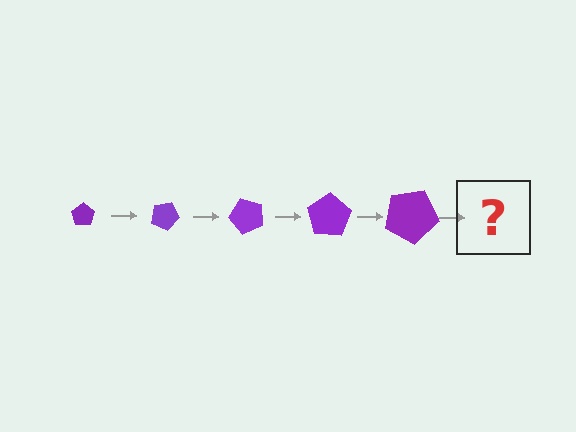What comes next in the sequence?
The next element should be a pentagon, larger than the previous one and rotated 125 degrees from the start.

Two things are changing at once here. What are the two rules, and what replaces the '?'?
The two rules are that the pentagon grows larger each step and it rotates 25 degrees each step. The '?' should be a pentagon, larger than the previous one and rotated 125 degrees from the start.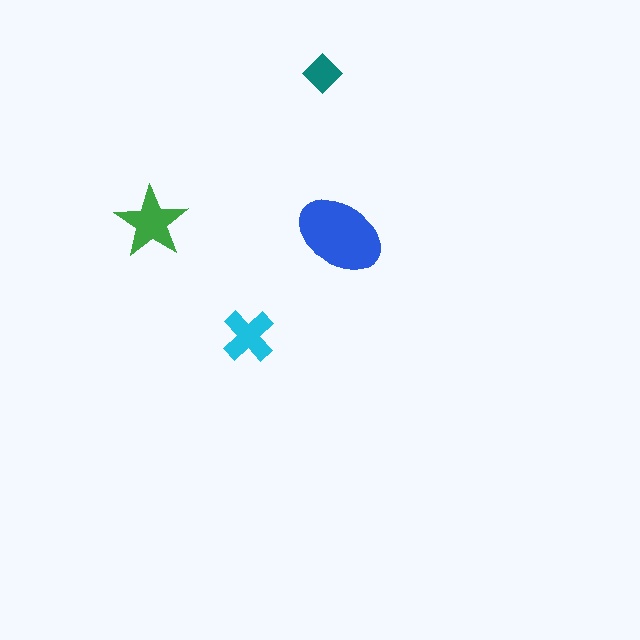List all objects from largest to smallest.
The blue ellipse, the green star, the cyan cross, the teal diamond.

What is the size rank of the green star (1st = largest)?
2nd.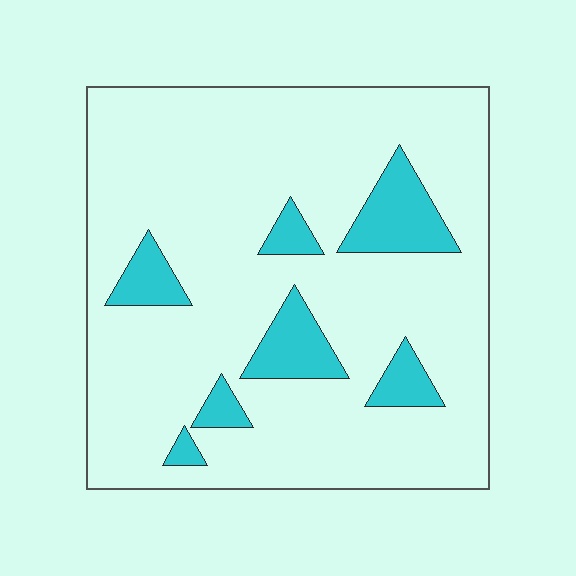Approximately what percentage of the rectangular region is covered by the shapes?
Approximately 15%.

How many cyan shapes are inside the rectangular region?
7.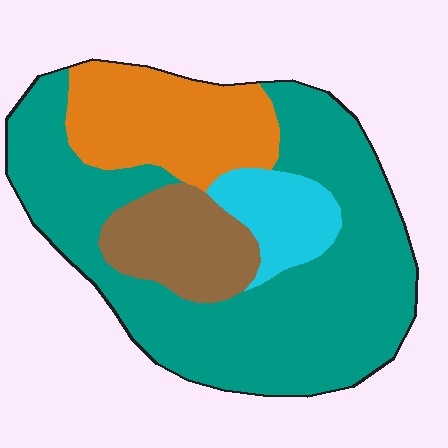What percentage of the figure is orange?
Orange covers about 20% of the figure.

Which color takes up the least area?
Cyan, at roughly 10%.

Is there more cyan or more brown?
Brown.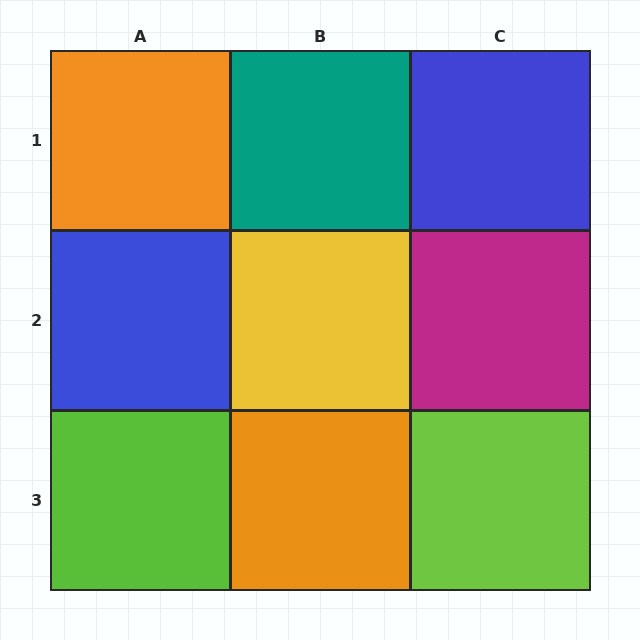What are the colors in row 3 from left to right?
Lime, orange, lime.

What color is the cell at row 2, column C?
Magenta.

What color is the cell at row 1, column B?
Teal.